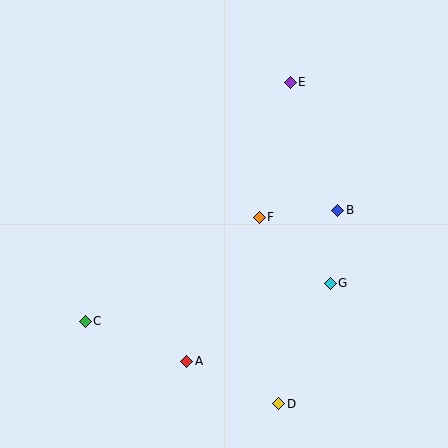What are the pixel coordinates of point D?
Point D is at (279, 404).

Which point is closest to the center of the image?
Point F at (259, 217) is closest to the center.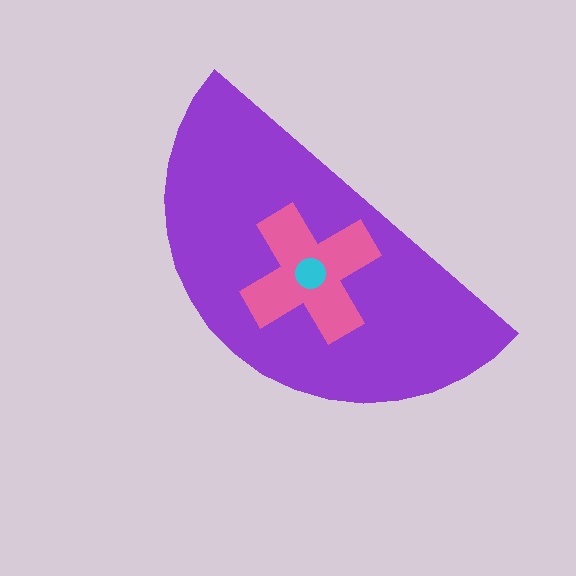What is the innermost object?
The cyan circle.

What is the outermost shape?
The purple semicircle.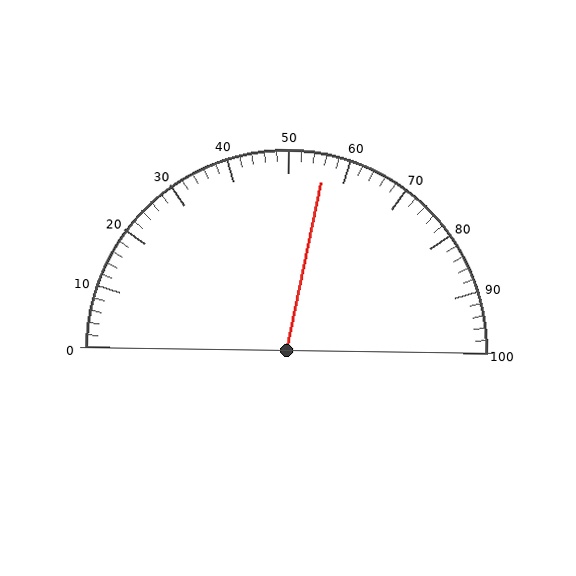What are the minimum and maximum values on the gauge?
The gauge ranges from 0 to 100.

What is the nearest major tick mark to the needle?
The nearest major tick mark is 60.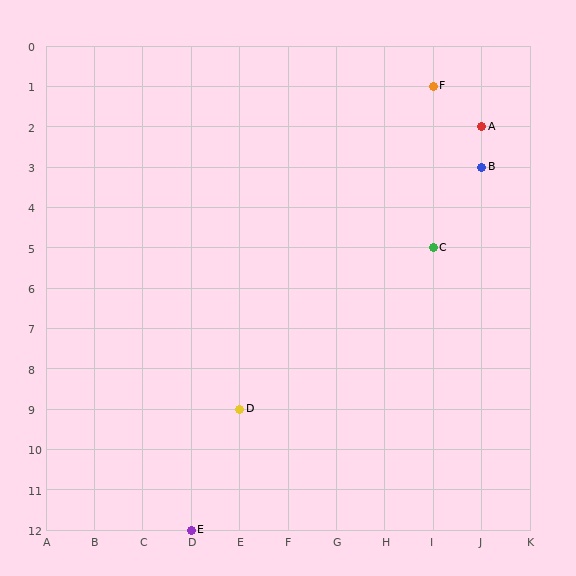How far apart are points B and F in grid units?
Points B and F are 1 column and 2 rows apart (about 2.2 grid units diagonally).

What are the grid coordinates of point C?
Point C is at grid coordinates (I, 5).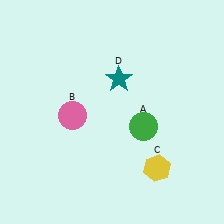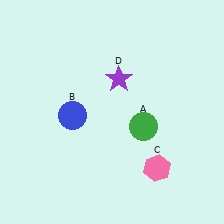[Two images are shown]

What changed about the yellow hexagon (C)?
In Image 1, C is yellow. In Image 2, it changed to pink.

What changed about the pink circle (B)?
In Image 1, B is pink. In Image 2, it changed to blue.